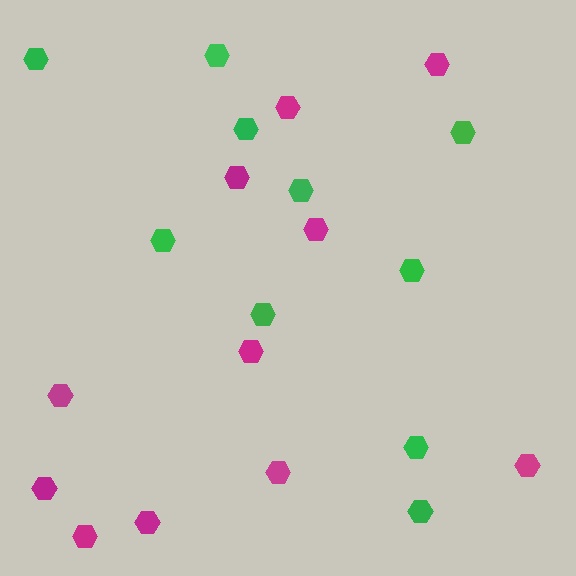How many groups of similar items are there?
There are 2 groups: one group of green hexagons (10) and one group of magenta hexagons (11).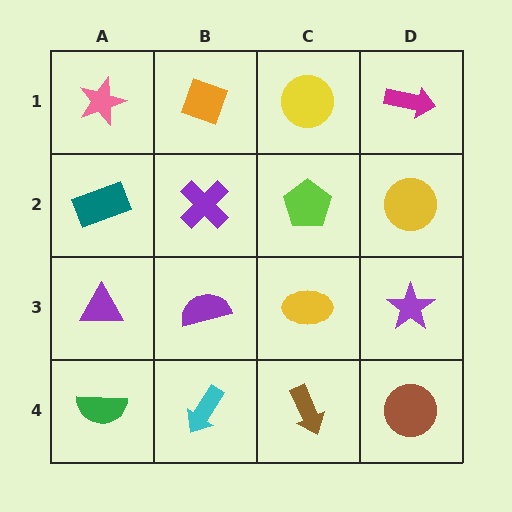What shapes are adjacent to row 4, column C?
A yellow ellipse (row 3, column C), a cyan arrow (row 4, column B), a brown circle (row 4, column D).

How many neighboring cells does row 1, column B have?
3.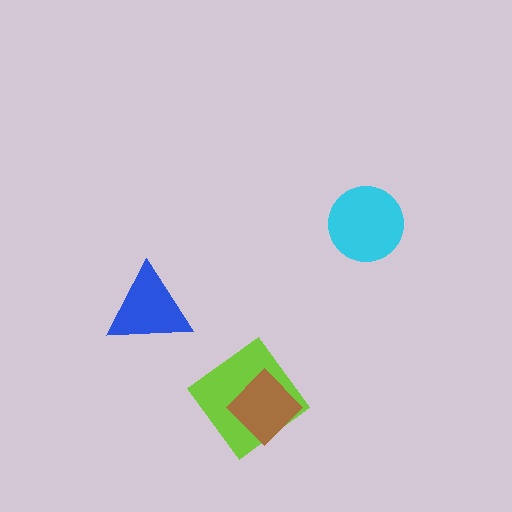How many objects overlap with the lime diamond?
1 object overlaps with the lime diamond.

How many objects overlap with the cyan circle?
0 objects overlap with the cyan circle.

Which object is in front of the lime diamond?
The brown diamond is in front of the lime diamond.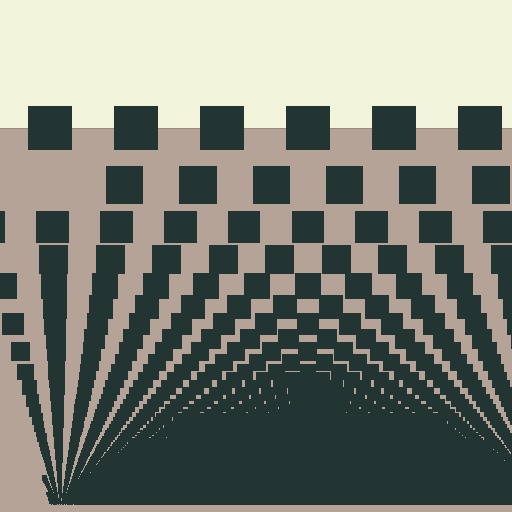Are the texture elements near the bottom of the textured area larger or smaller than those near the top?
Smaller. The gradient is inverted — elements near the bottom are smaller and denser.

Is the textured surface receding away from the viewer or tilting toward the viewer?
The surface appears to tilt toward the viewer. Texture elements get larger and sparser toward the top.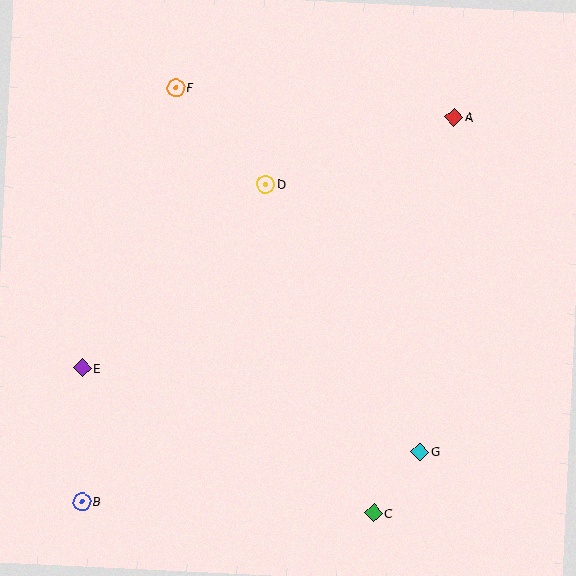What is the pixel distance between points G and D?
The distance between G and D is 309 pixels.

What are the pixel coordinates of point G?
Point G is at (420, 452).